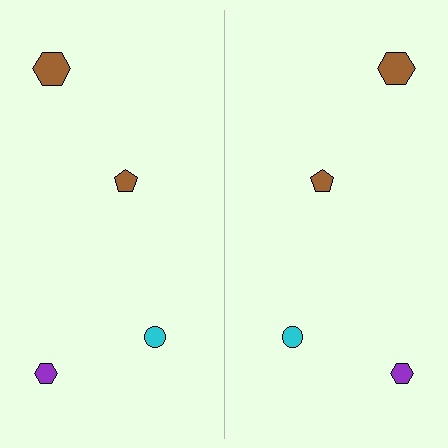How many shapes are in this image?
There are 8 shapes in this image.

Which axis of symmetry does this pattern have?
The pattern has a vertical axis of symmetry running through the center of the image.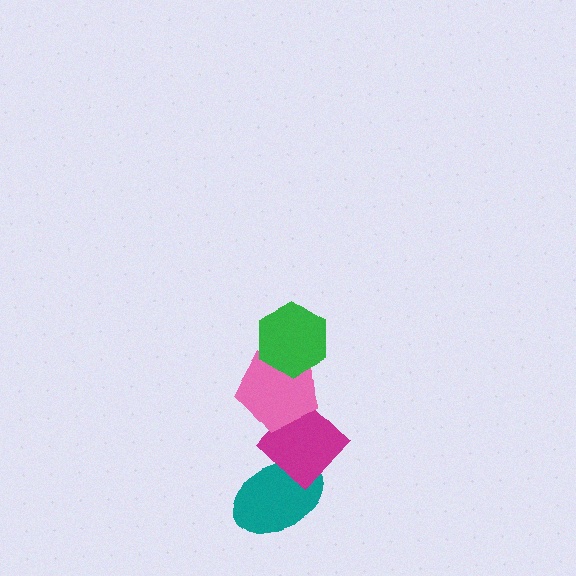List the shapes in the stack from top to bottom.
From top to bottom: the green hexagon, the pink pentagon, the magenta diamond, the teal ellipse.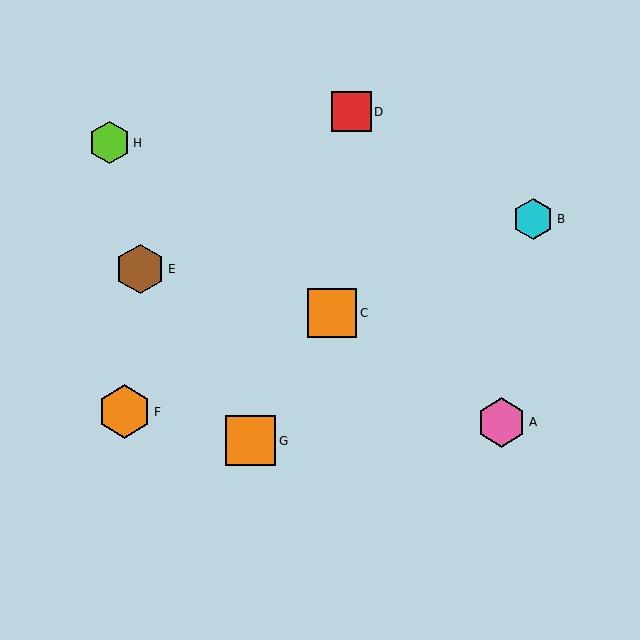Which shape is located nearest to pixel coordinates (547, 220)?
The cyan hexagon (labeled B) at (533, 219) is nearest to that location.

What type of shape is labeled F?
Shape F is an orange hexagon.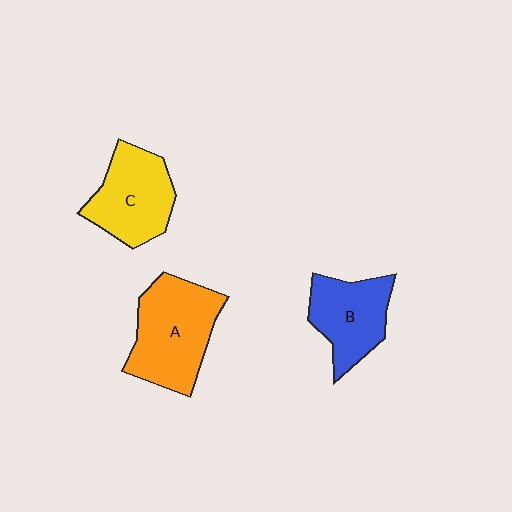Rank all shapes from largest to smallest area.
From largest to smallest: A (orange), C (yellow), B (blue).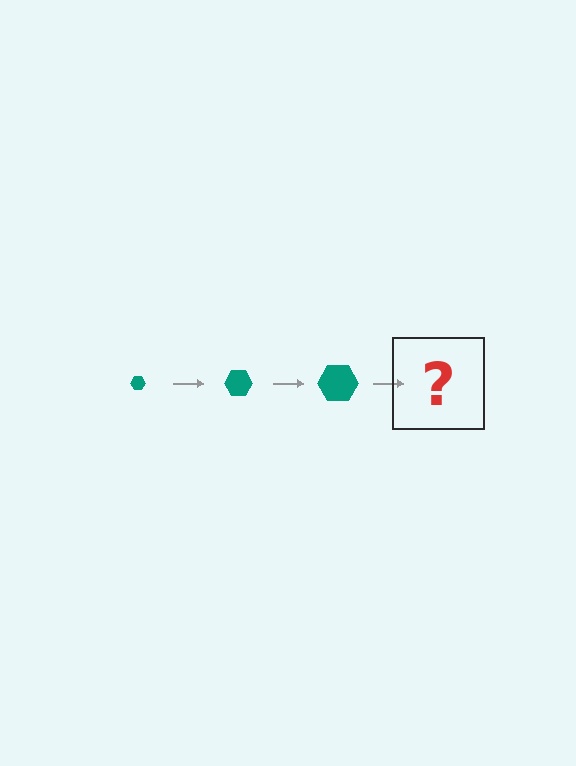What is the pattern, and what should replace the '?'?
The pattern is that the hexagon gets progressively larger each step. The '?' should be a teal hexagon, larger than the previous one.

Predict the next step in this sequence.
The next step is a teal hexagon, larger than the previous one.